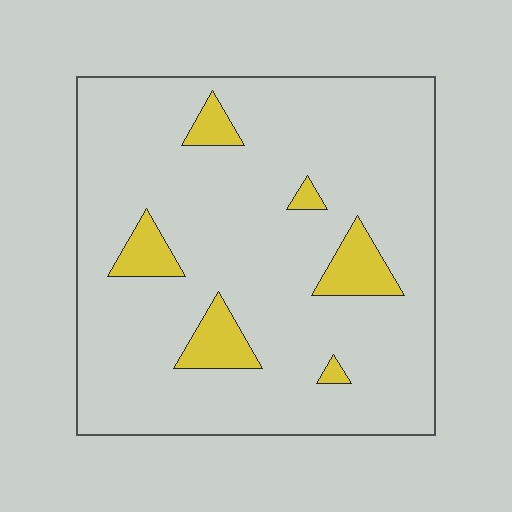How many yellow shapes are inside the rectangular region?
6.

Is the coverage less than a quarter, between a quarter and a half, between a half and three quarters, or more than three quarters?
Less than a quarter.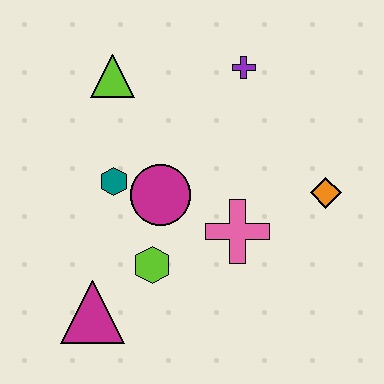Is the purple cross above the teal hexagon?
Yes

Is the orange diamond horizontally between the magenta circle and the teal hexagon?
No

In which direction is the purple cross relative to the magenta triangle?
The purple cross is above the magenta triangle.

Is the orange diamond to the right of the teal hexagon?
Yes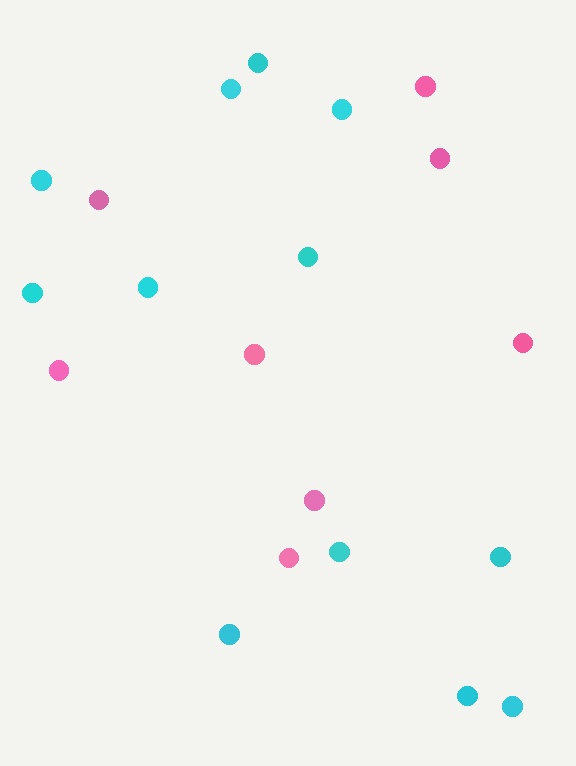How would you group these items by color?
There are 2 groups: one group of pink circles (8) and one group of cyan circles (12).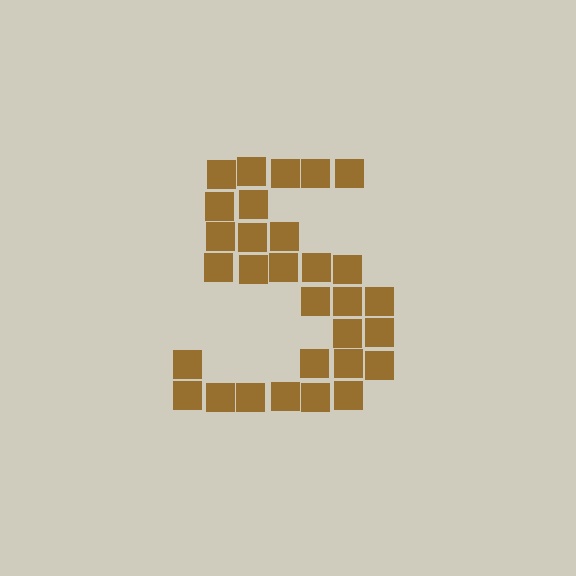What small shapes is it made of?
It is made of small squares.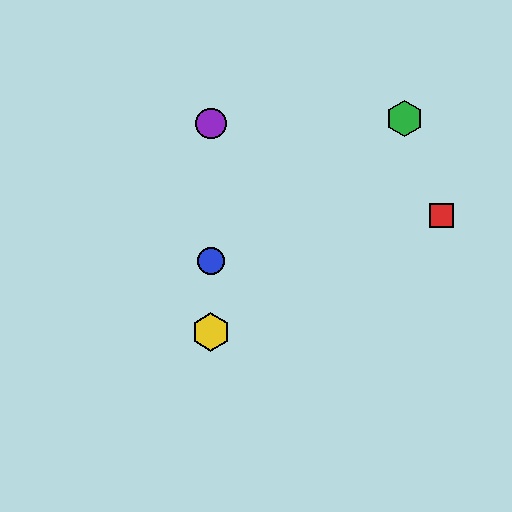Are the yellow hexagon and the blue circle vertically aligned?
Yes, both are at x≈211.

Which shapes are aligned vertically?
The blue circle, the yellow hexagon, the purple circle are aligned vertically.